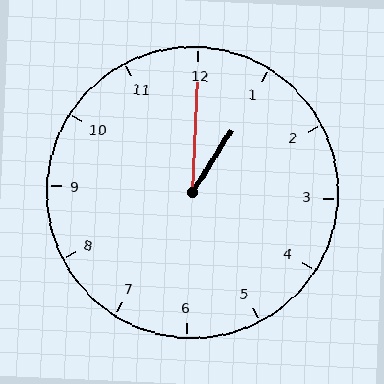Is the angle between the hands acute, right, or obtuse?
It is acute.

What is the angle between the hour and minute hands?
Approximately 30 degrees.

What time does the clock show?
1:00.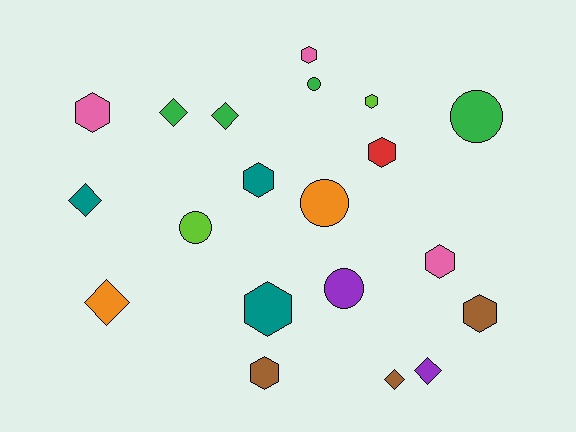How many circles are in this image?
There are 5 circles.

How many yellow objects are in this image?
There are no yellow objects.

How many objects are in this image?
There are 20 objects.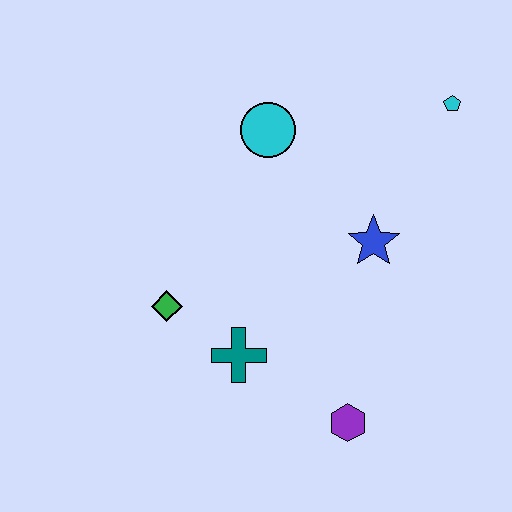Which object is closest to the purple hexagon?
The teal cross is closest to the purple hexagon.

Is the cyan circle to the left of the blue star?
Yes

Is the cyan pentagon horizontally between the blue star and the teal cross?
No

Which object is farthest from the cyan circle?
The purple hexagon is farthest from the cyan circle.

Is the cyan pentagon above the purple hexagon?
Yes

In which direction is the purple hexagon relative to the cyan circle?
The purple hexagon is below the cyan circle.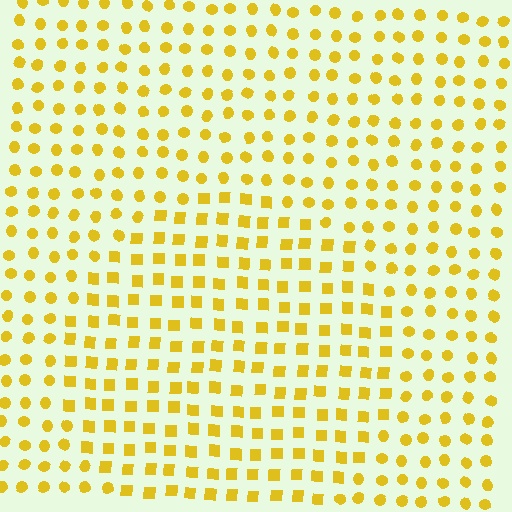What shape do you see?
I see a circle.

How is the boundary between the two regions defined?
The boundary is defined by a change in element shape: squares inside vs. circles outside. All elements share the same color and spacing.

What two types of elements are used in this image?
The image uses squares inside the circle region and circles outside it.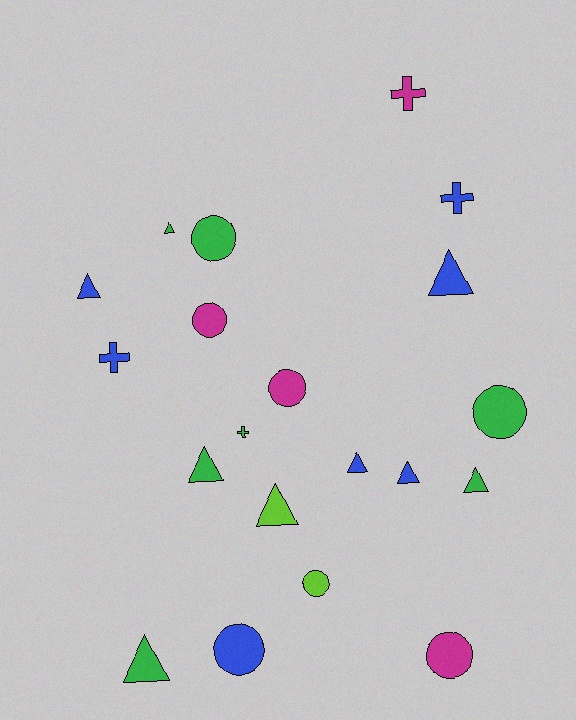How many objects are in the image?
There are 20 objects.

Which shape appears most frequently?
Triangle, with 9 objects.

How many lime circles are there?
There is 1 lime circle.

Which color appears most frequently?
Blue, with 7 objects.